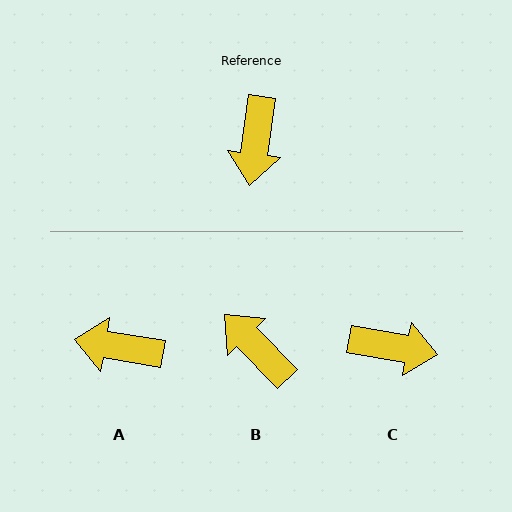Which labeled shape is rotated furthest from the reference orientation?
B, about 128 degrees away.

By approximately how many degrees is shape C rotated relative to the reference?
Approximately 88 degrees counter-clockwise.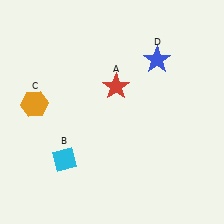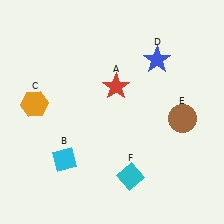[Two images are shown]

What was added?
A brown circle (E), a cyan diamond (F) were added in Image 2.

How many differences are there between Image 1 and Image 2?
There are 2 differences between the two images.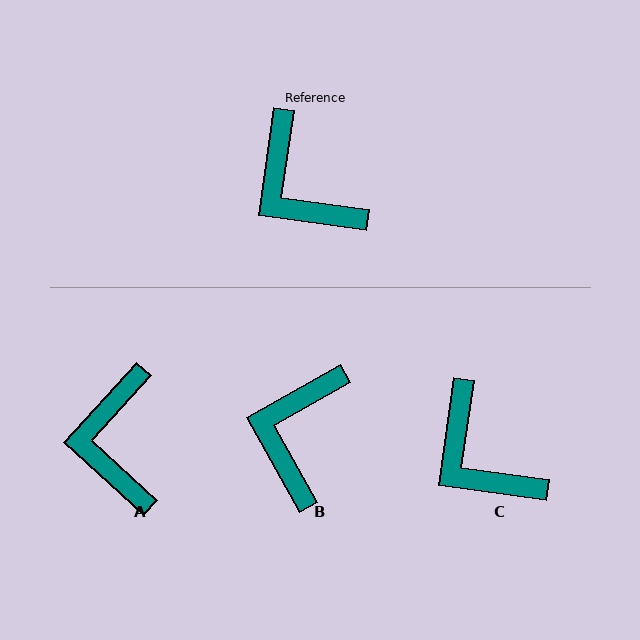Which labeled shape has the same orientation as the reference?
C.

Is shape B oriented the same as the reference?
No, it is off by about 53 degrees.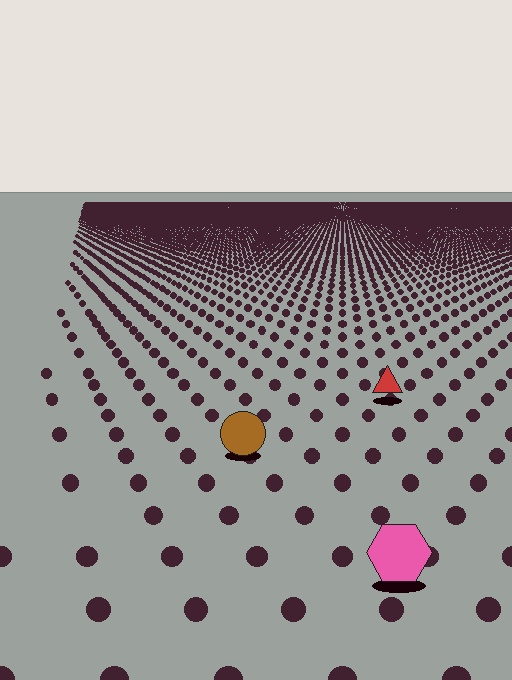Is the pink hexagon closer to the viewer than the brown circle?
Yes. The pink hexagon is closer — you can tell from the texture gradient: the ground texture is coarser near it.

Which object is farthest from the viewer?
The red triangle is farthest from the viewer. It appears smaller and the ground texture around it is denser.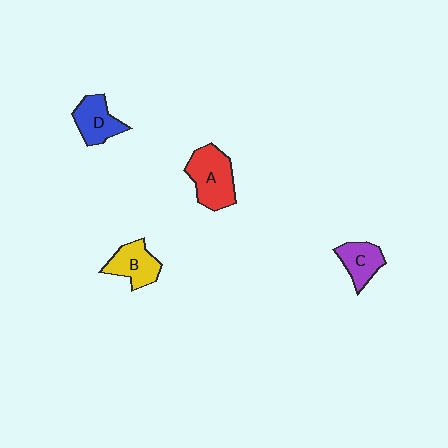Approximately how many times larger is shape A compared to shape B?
Approximately 1.3 times.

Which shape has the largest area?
Shape A (red).